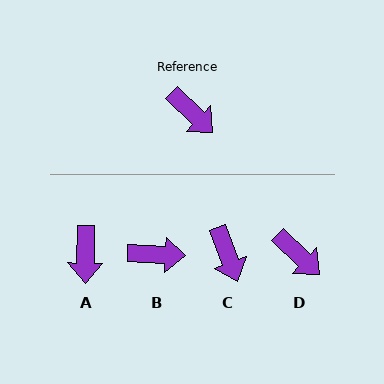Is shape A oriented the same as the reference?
No, it is off by about 47 degrees.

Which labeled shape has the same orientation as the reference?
D.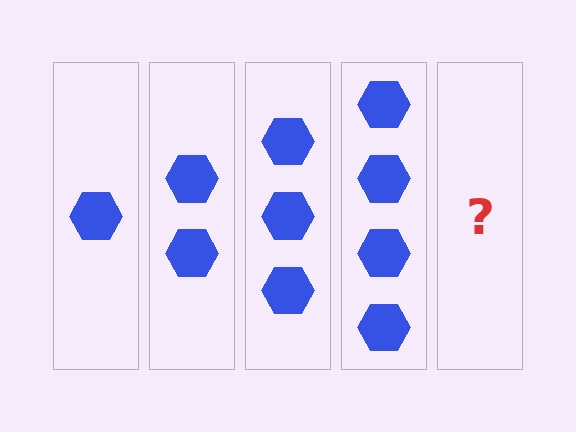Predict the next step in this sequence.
The next step is 5 hexagons.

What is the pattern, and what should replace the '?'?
The pattern is that each step adds one more hexagon. The '?' should be 5 hexagons.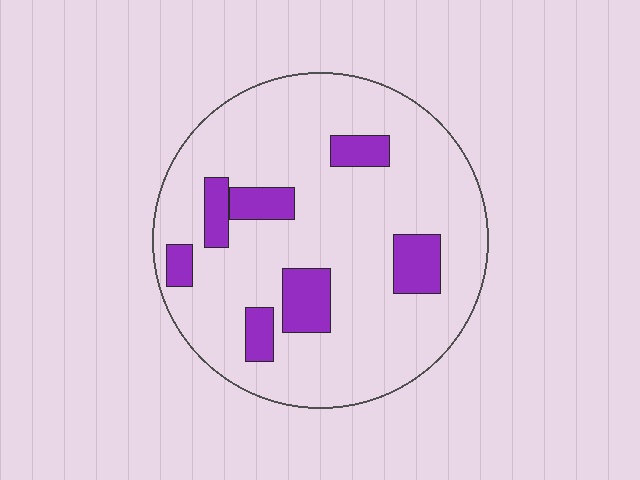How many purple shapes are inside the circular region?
7.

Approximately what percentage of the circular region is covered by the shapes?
Approximately 15%.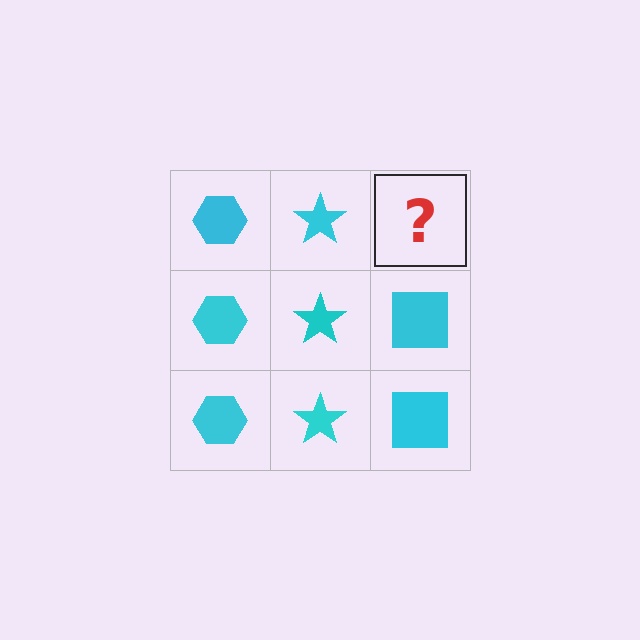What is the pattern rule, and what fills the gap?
The rule is that each column has a consistent shape. The gap should be filled with a cyan square.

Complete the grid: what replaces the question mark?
The question mark should be replaced with a cyan square.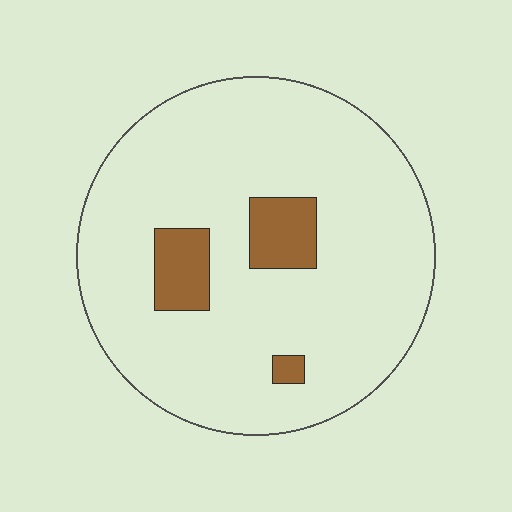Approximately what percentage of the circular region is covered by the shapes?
Approximately 10%.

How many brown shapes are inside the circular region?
3.